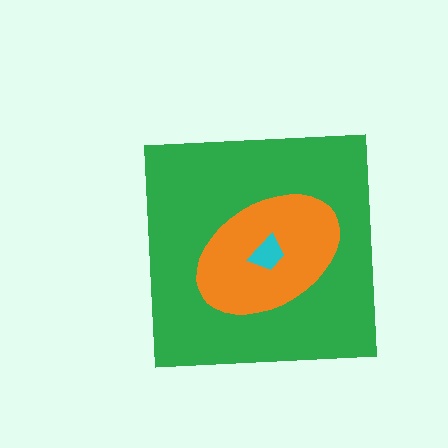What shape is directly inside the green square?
The orange ellipse.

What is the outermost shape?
The green square.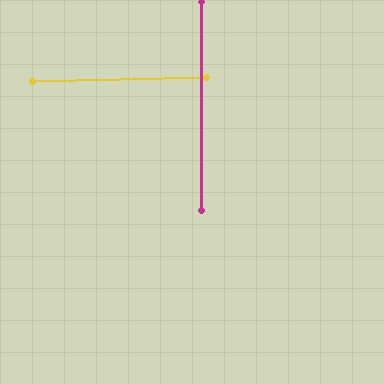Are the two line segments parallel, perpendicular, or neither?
Perpendicular — they meet at approximately 89°.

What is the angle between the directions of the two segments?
Approximately 89 degrees.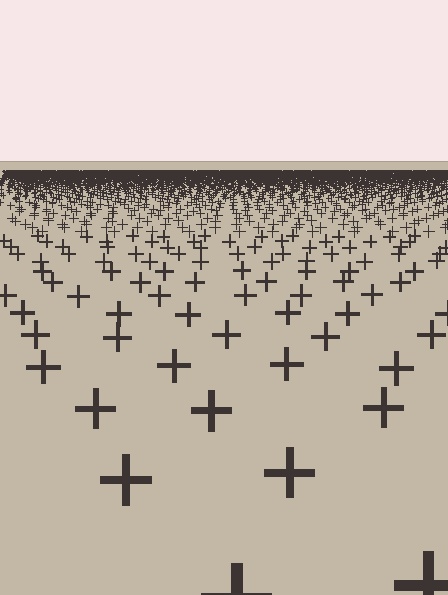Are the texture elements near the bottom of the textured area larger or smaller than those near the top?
Larger. Near the bottom, elements are closer to the viewer and appear at a bigger on-screen size.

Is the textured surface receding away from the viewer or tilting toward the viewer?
The surface is receding away from the viewer. Texture elements get smaller and denser toward the top.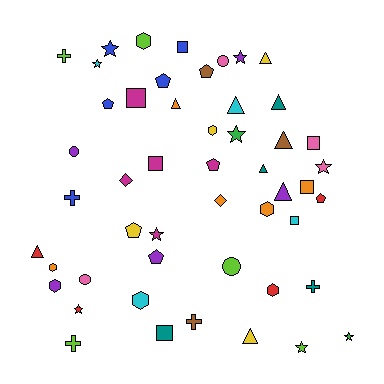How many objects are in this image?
There are 50 objects.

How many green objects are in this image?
There are 2 green objects.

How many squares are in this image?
There are 7 squares.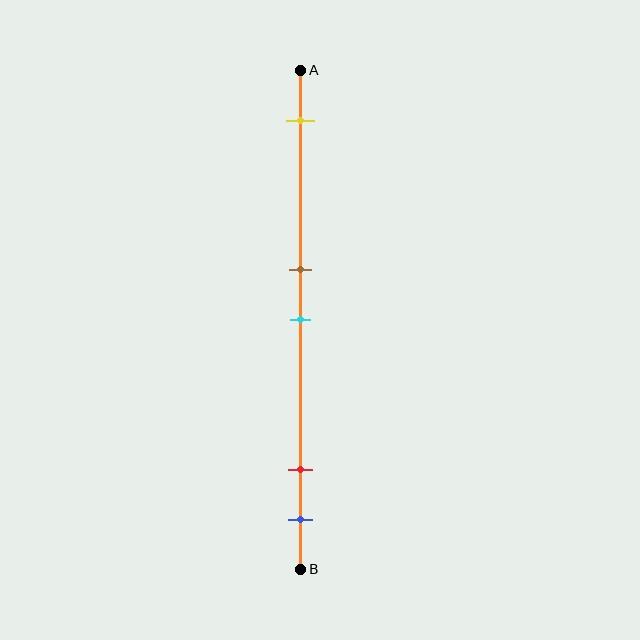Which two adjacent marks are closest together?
The brown and cyan marks are the closest adjacent pair.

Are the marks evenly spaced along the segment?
No, the marks are not evenly spaced.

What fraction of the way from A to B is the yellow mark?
The yellow mark is approximately 10% (0.1) of the way from A to B.